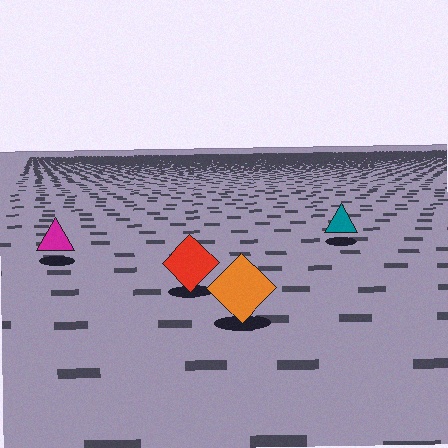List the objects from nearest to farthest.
From nearest to farthest: the orange diamond, the red diamond, the magenta triangle, the teal triangle.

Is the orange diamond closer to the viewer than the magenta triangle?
Yes. The orange diamond is closer — you can tell from the texture gradient: the ground texture is coarser near it.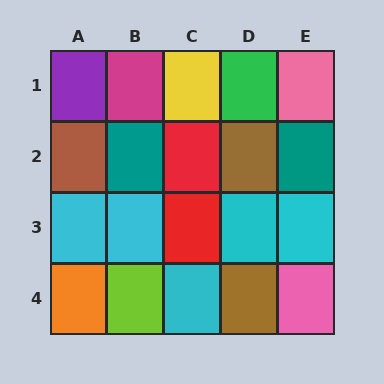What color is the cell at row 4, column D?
Brown.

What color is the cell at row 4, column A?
Orange.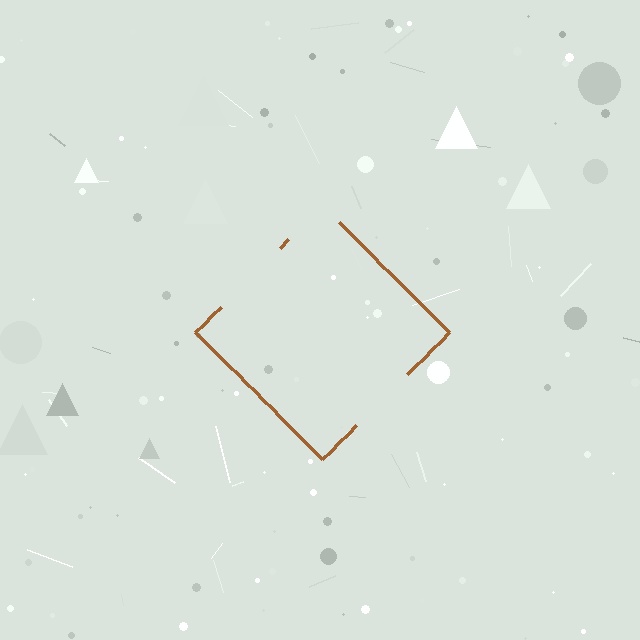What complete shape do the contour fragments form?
The contour fragments form a diamond.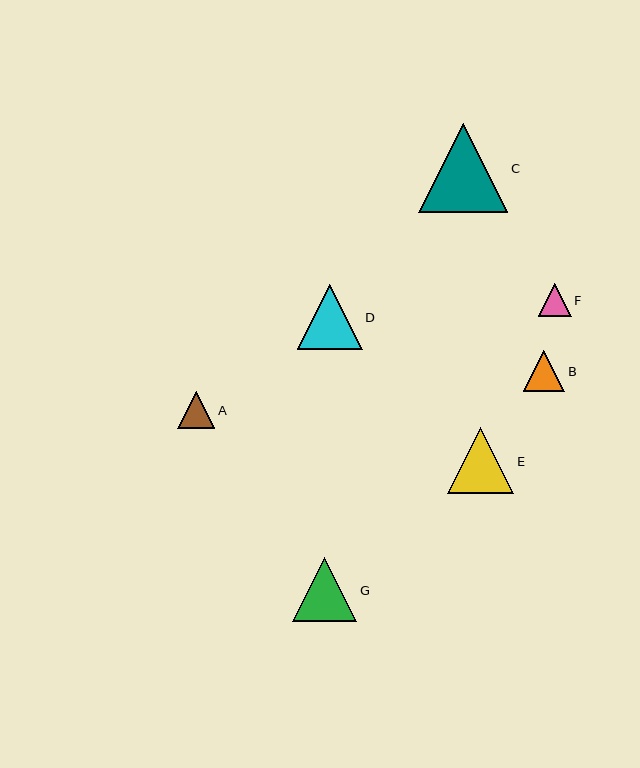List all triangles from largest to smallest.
From largest to smallest: C, E, D, G, B, A, F.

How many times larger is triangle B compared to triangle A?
Triangle B is approximately 1.1 times the size of triangle A.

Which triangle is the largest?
Triangle C is the largest with a size of approximately 89 pixels.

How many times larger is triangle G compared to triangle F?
Triangle G is approximately 1.9 times the size of triangle F.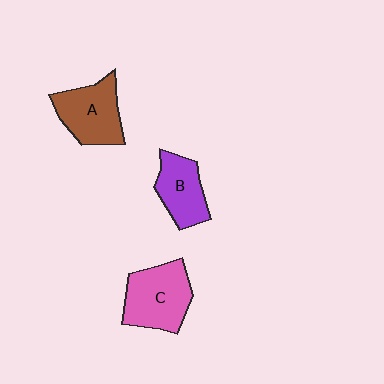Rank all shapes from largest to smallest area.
From largest to smallest: C (pink), A (brown), B (purple).